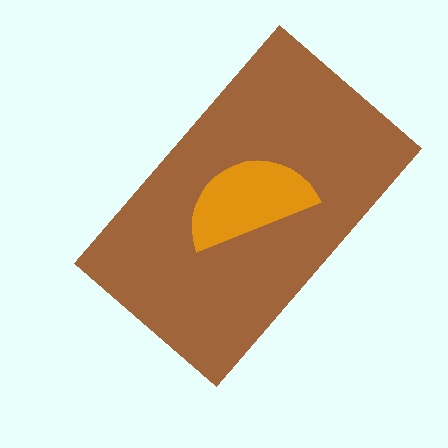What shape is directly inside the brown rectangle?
The orange semicircle.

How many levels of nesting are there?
2.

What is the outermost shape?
The brown rectangle.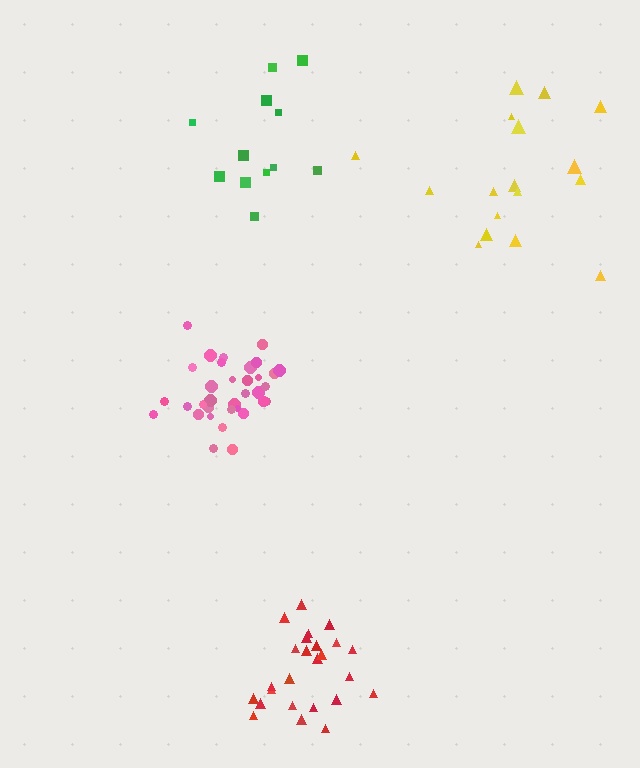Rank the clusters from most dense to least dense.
pink, red, yellow, green.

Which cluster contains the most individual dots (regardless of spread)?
Pink (35).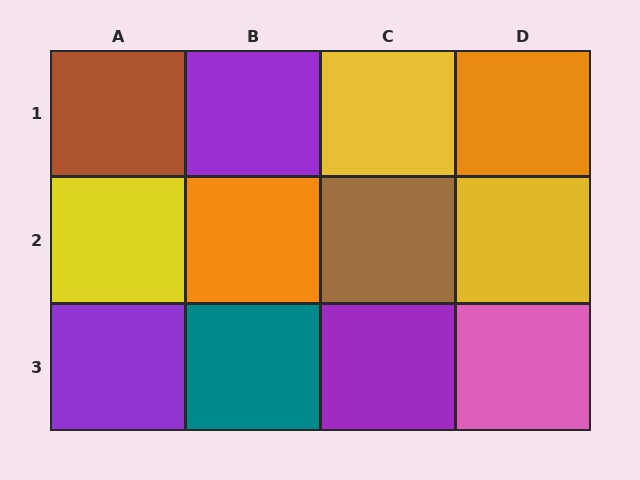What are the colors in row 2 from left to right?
Yellow, orange, brown, yellow.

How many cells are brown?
2 cells are brown.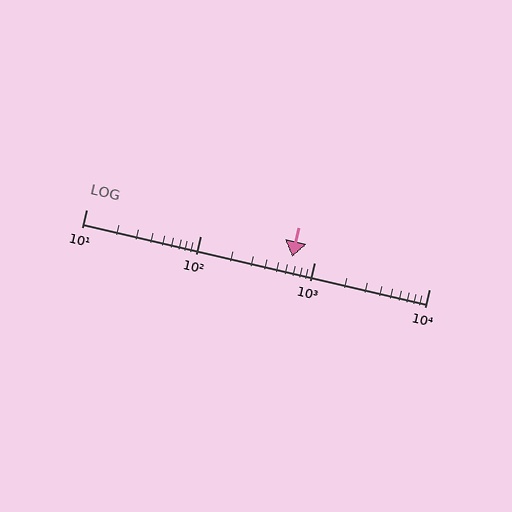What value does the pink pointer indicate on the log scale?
The pointer indicates approximately 640.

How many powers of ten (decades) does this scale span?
The scale spans 3 decades, from 10 to 10000.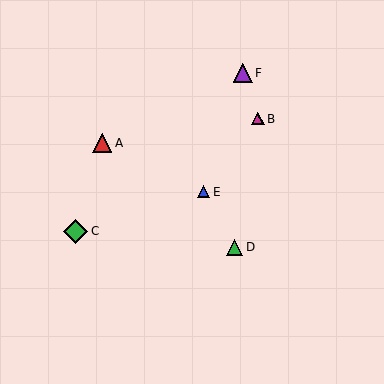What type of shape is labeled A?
Shape A is a red triangle.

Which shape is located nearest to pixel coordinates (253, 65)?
The purple triangle (labeled F) at (243, 73) is nearest to that location.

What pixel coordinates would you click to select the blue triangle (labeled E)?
Click at (204, 192) to select the blue triangle E.